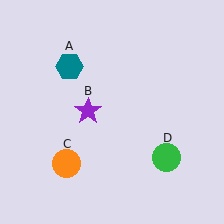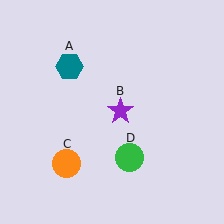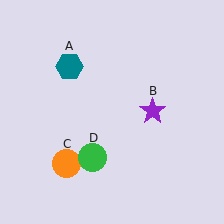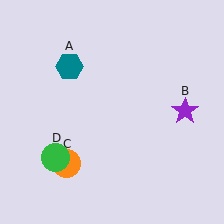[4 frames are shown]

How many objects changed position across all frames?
2 objects changed position: purple star (object B), green circle (object D).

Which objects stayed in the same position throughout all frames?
Teal hexagon (object A) and orange circle (object C) remained stationary.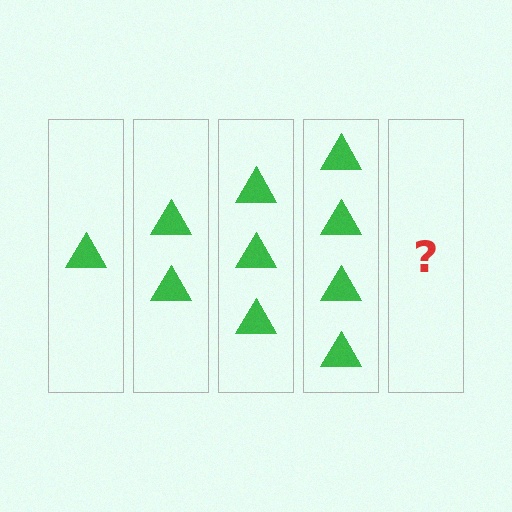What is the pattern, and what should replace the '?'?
The pattern is that each step adds one more triangle. The '?' should be 5 triangles.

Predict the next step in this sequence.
The next step is 5 triangles.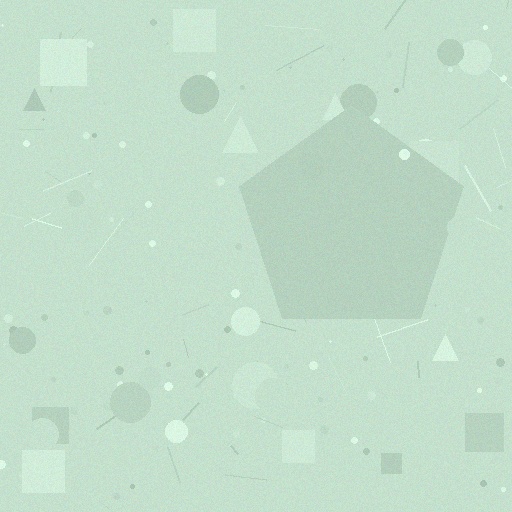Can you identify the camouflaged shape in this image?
The camouflaged shape is a pentagon.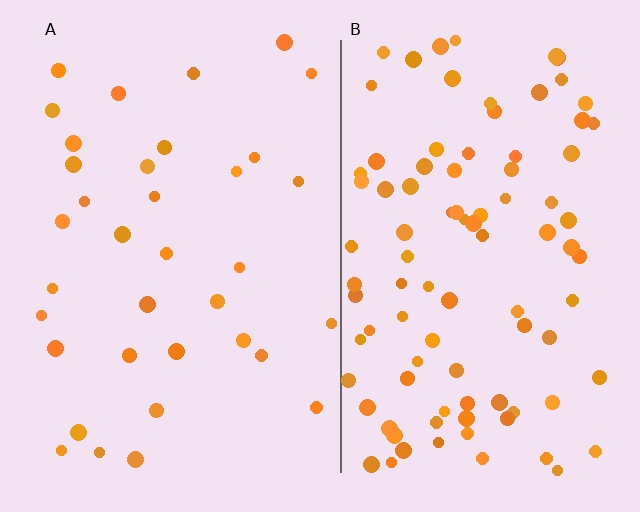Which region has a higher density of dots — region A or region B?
B (the right).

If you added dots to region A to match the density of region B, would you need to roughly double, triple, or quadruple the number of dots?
Approximately triple.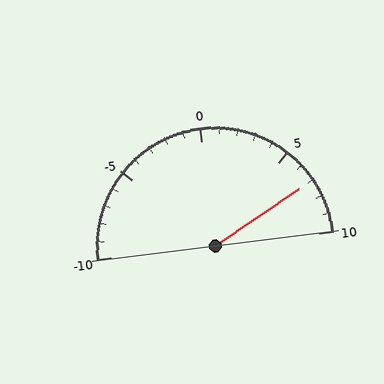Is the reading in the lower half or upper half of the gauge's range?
The reading is in the upper half of the range (-10 to 10).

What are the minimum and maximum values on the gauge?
The gauge ranges from -10 to 10.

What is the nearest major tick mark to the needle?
The nearest major tick mark is 5.